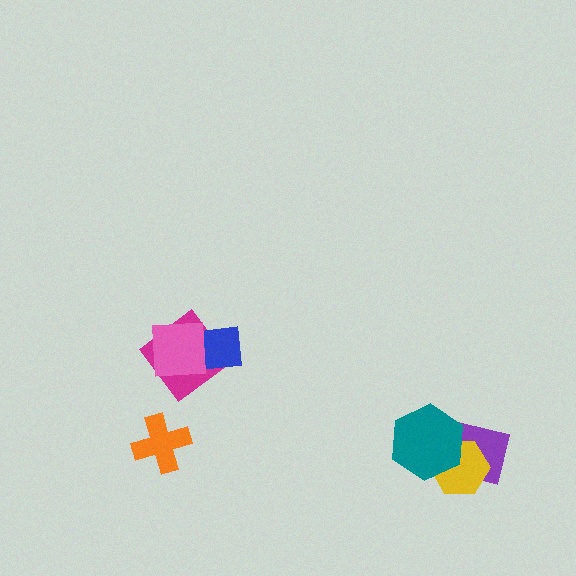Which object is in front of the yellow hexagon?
The teal hexagon is in front of the yellow hexagon.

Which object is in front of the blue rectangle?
The pink square is in front of the blue rectangle.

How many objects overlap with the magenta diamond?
2 objects overlap with the magenta diamond.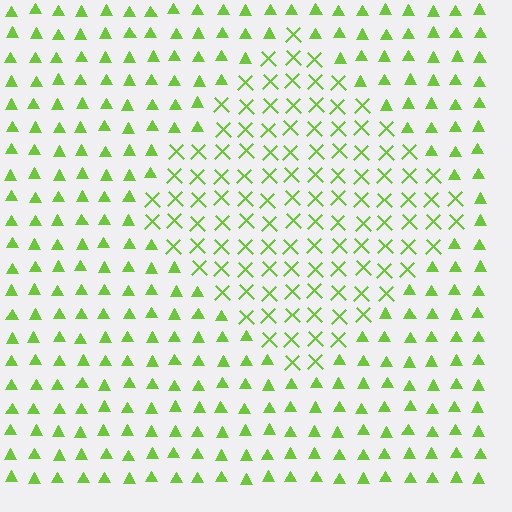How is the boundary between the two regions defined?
The boundary is defined by a change in element shape: X marks inside vs. triangles outside. All elements share the same color and spacing.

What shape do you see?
I see a diamond.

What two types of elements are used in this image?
The image uses X marks inside the diamond region and triangles outside it.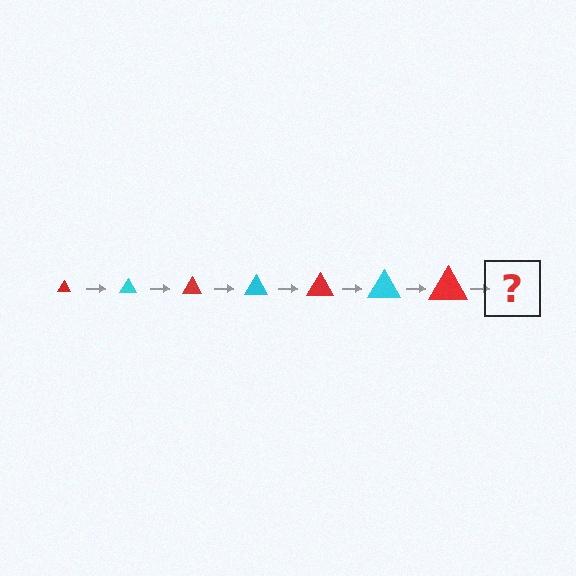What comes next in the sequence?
The next element should be a cyan triangle, larger than the previous one.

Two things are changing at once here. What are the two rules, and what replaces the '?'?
The two rules are that the triangle grows larger each step and the color cycles through red and cyan. The '?' should be a cyan triangle, larger than the previous one.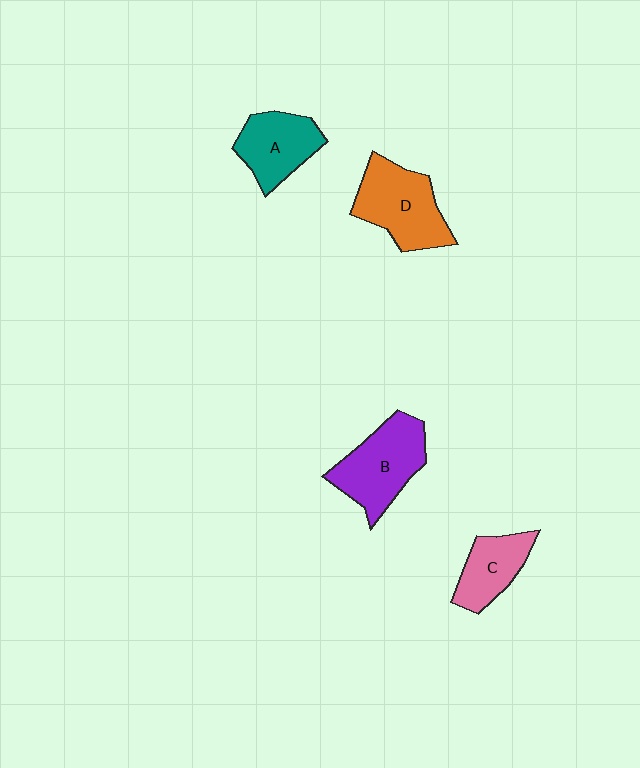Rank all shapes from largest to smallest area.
From largest to smallest: B (purple), D (orange), A (teal), C (pink).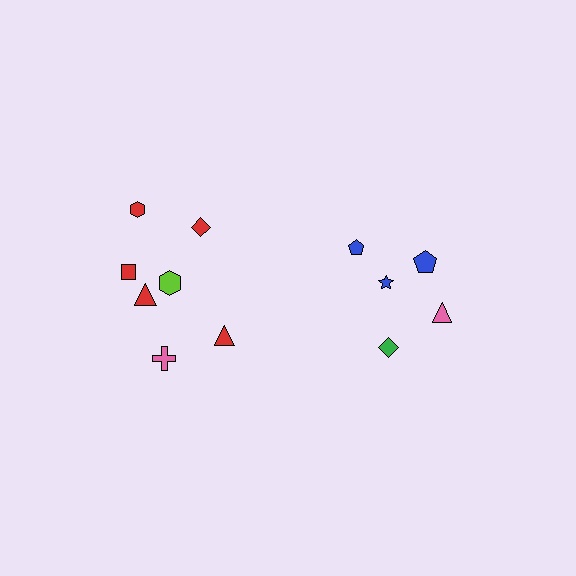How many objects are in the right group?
There are 5 objects.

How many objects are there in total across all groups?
There are 12 objects.